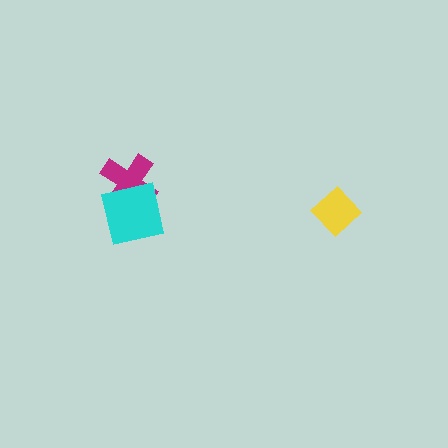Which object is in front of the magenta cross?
The cyan square is in front of the magenta cross.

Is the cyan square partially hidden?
No, no other shape covers it.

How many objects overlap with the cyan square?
1 object overlaps with the cyan square.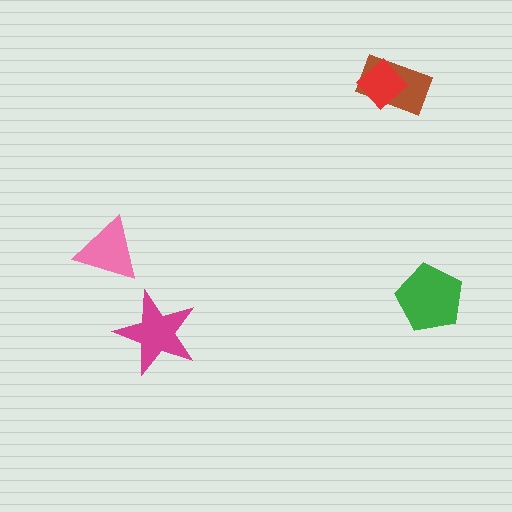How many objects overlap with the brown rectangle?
1 object overlaps with the brown rectangle.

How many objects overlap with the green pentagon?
0 objects overlap with the green pentagon.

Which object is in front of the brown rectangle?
The red diamond is in front of the brown rectangle.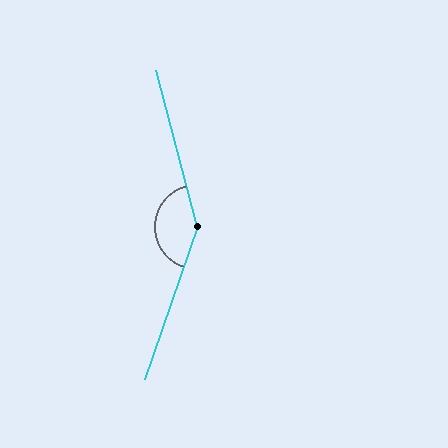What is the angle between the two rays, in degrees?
Approximately 147 degrees.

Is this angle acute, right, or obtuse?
It is obtuse.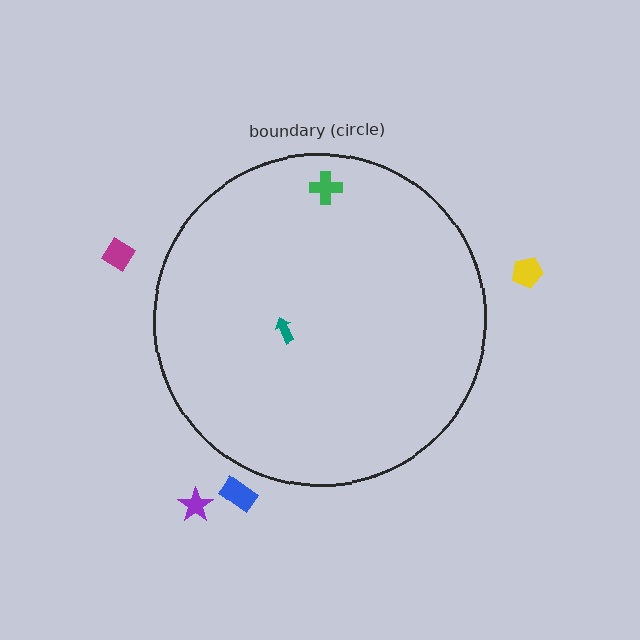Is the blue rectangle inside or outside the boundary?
Outside.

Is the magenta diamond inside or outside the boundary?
Outside.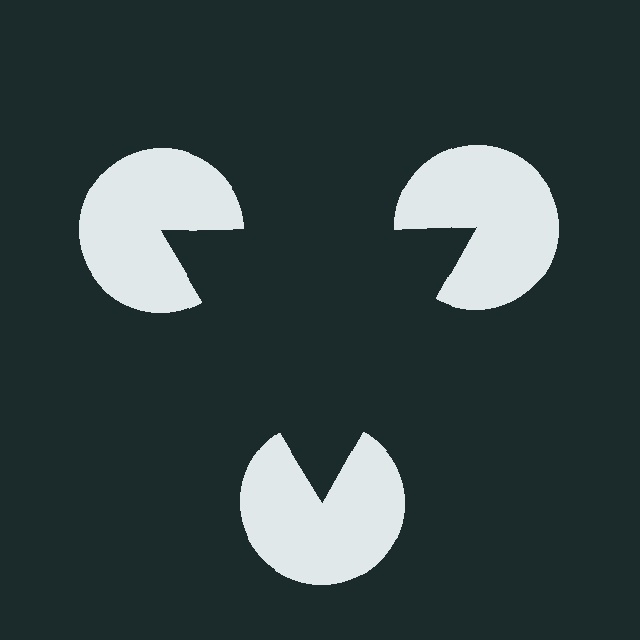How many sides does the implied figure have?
3 sides.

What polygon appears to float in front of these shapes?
An illusory triangle — its edges are inferred from the aligned wedge cuts in the pac-man discs, not physically drawn.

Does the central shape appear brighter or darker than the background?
It typically appears slightly darker than the background, even though no actual brightness change is drawn.